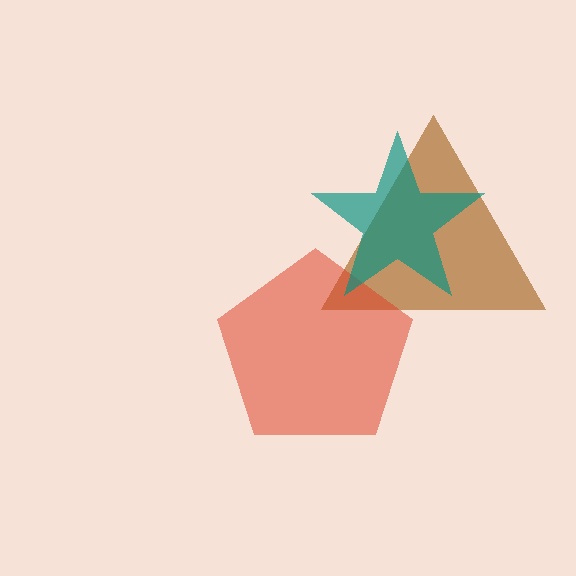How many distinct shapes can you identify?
There are 3 distinct shapes: a brown triangle, a red pentagon, a teal star.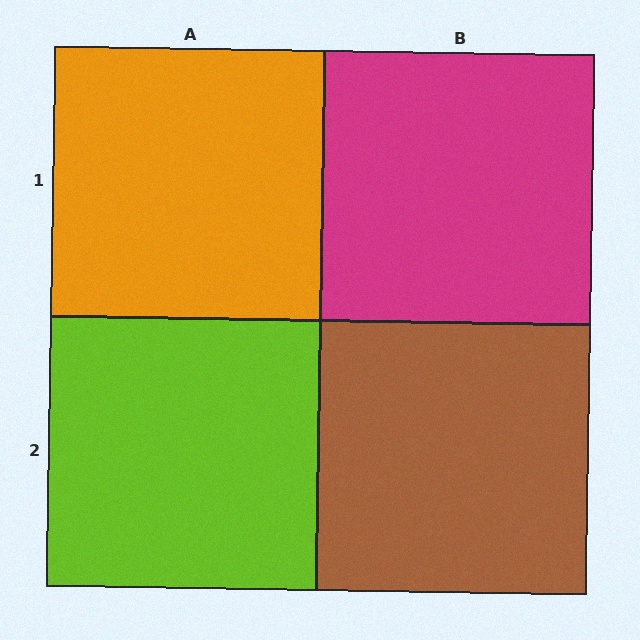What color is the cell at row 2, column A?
Lime.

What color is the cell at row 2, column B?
Brown.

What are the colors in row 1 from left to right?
Orange, magenta.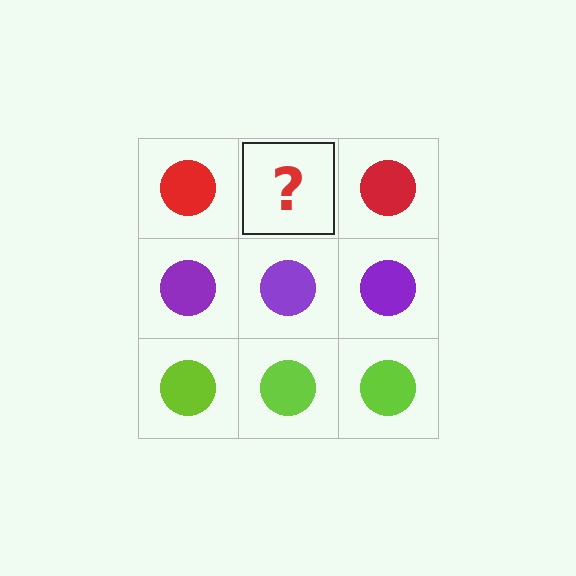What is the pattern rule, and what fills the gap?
The rule is that each row has a consistent color. The gap should be filled with a red circle.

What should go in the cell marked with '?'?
The missing cell should contain a red circle.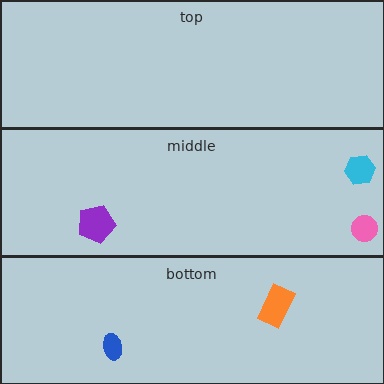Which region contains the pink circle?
The middle region.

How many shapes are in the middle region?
3.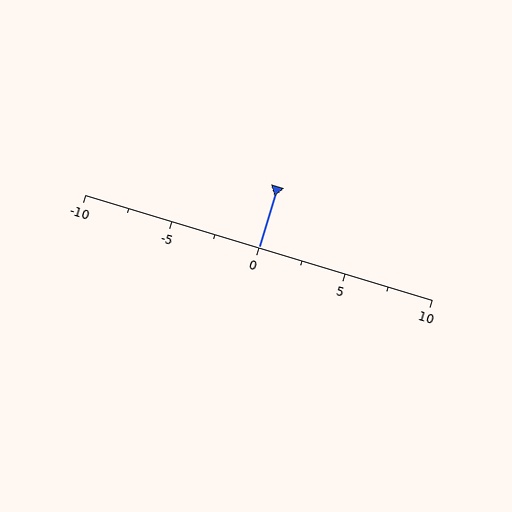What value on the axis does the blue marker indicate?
The marker indicates approximately 0.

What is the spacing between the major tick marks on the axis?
The major ticks are spaced 5 apart.